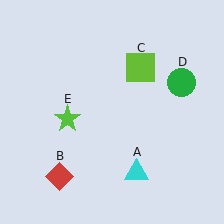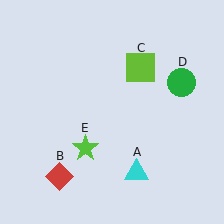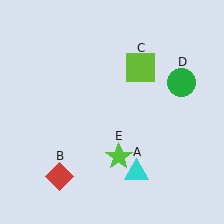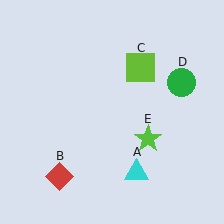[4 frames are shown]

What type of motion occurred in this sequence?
The lime star (object E) rotated counterclockwise around the center of the scene.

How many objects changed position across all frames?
1 object changed position: lime star (object E).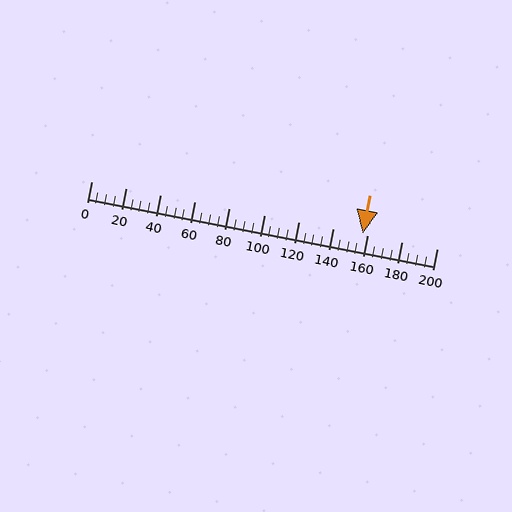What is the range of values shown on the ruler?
The ruler shows values from 0 to 200.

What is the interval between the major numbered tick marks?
The major tick marks are spaced 20 units apart.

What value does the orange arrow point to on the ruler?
The orange arrow points to approximately 157.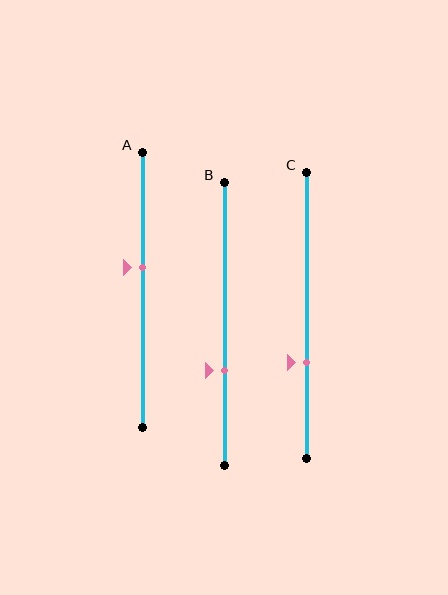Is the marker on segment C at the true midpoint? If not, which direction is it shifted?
No, the marker on segment C is shifted downward by about 16% of the segment length.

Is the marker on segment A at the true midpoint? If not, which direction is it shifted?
No, the marker on segment A is shifted upward by about 8% of the segment length.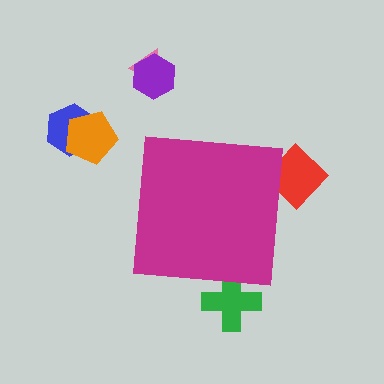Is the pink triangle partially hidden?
No, the pink triangle is fully visible.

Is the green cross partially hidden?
Yes, the green cross is partially hidden behind the magenta square.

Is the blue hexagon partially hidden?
No, the blue hexagon is fully visible.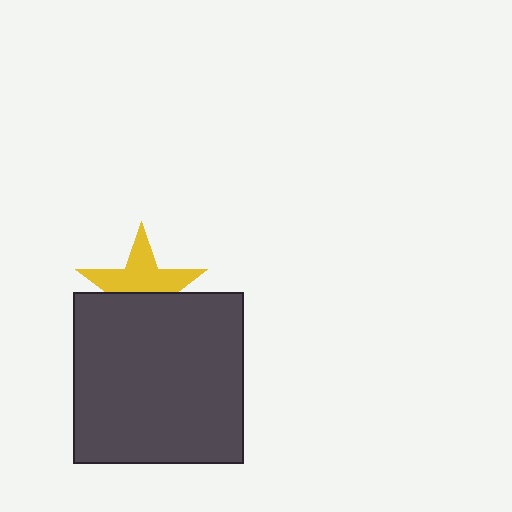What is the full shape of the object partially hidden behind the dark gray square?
The partially hidden object is a yellow star.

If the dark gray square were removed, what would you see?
You would see the complete yellow star.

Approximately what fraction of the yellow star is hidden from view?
Roughly 46% of the yellow star is hidden behind the dark gray square.